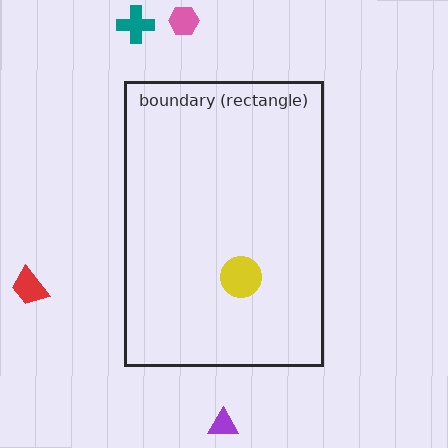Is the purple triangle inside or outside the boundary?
Outside.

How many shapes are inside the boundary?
1 inside, 4 outside.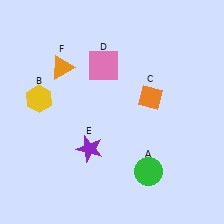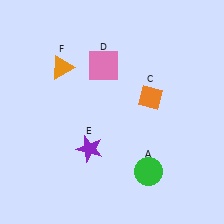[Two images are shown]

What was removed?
The yellow hexagon (B) was removed in Image 2.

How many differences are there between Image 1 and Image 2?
There is 1 difference between the two images.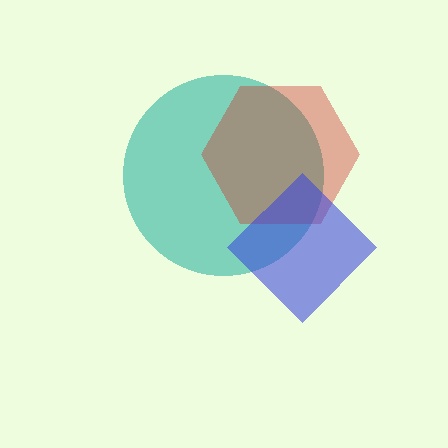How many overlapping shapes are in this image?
There are 3 overlapping shapes in the image.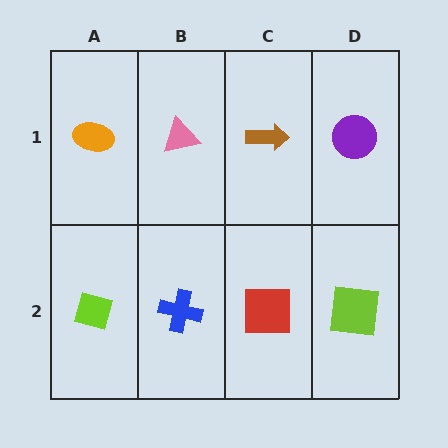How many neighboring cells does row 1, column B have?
3.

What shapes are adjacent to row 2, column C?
A brown arrow (row 1, column C), a blue cross (row 2, column B), a lime square (row 2, column D).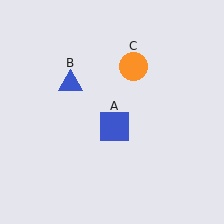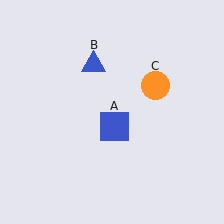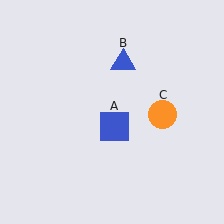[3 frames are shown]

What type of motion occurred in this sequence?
The blue triangle (object B), orange circle (object C) rotated clockwise around the center of the scene.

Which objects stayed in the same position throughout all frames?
Blue square (object A) remained stationary.